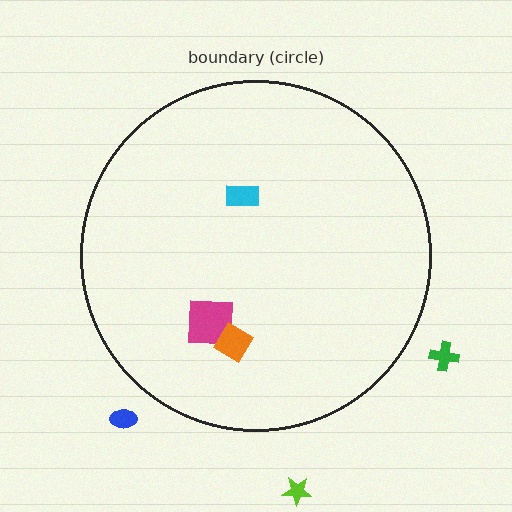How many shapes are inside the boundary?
3 inside, 3 outside.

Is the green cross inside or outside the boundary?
Outside.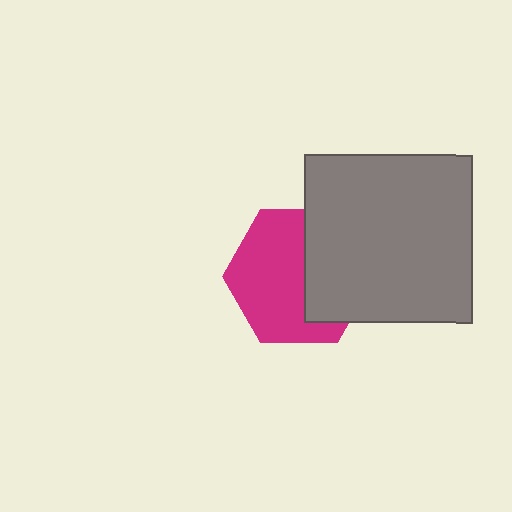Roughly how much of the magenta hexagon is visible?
About half of it is visible (roughly 59%).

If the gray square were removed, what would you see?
You would see the complete magenta hexagon.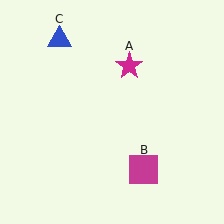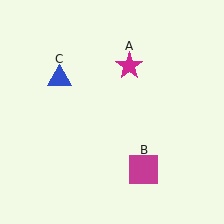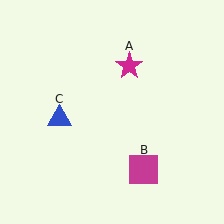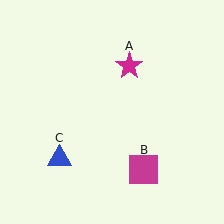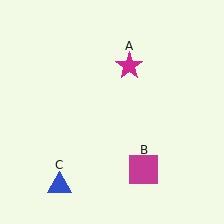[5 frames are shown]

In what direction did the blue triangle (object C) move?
The blue triangle (object C) moved down.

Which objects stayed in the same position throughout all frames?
Magenta star (object A) and magenta square (object B) remained stationary.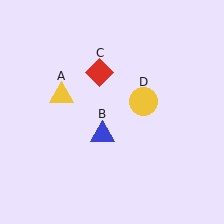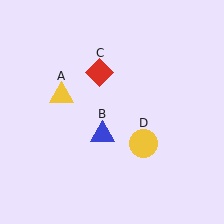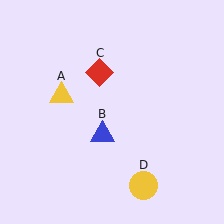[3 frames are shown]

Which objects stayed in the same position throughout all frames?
Yellow triangle (object A) and blue triangle (object B) and red diamond (object C) remained stationary.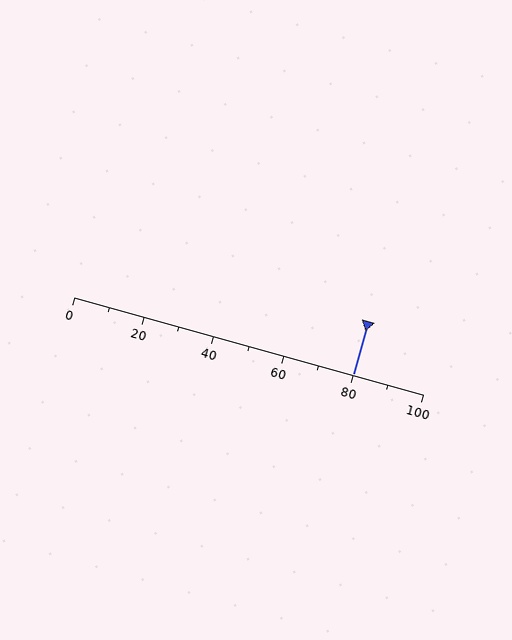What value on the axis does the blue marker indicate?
The marker indicates approximately 80.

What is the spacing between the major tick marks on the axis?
The major ticks are spaced 20 apart.